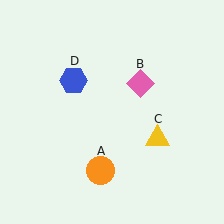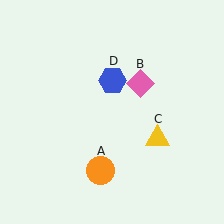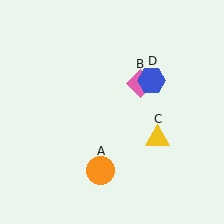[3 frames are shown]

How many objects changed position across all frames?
1 object changed position: blue hexagon (object D).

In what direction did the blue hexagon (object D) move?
The blue hexagon (object D) moved right.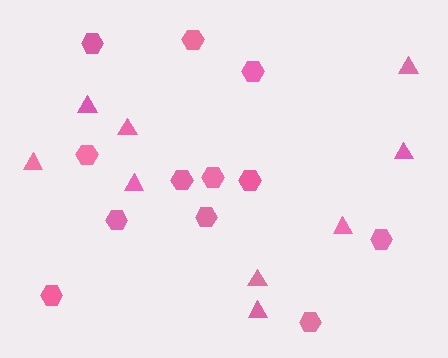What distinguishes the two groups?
There are 2 groups: one group of hexagons (12) and one group of triangles (9).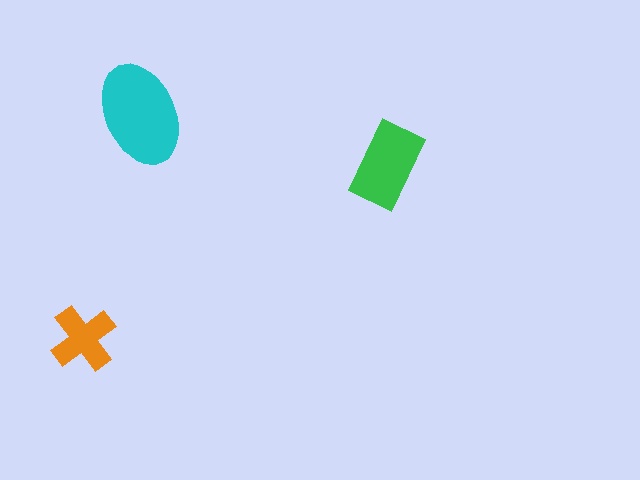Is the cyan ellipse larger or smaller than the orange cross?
Larger.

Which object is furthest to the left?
The orange cross is leftmost.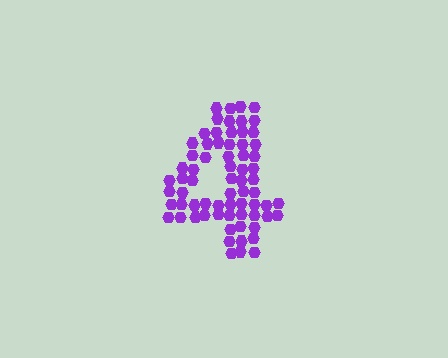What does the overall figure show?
The overall figure shows the digit 4.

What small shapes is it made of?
It is made of small hexagons.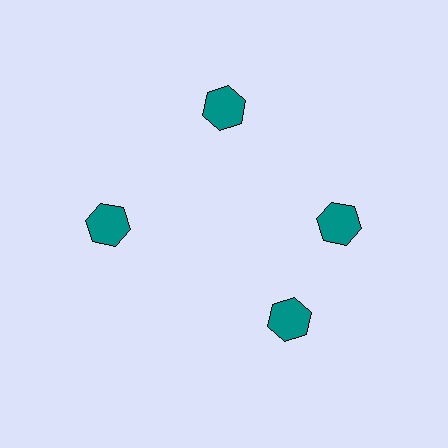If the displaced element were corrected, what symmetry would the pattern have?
It would have 4-fold rotational symmetry — the pattern would map onto itself every 90 degrees.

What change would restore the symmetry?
The symmetry would be restored by rotating it back into even spacing with its neighbors so that all 4 hexagons sit at equal angles and equal distance from the center.